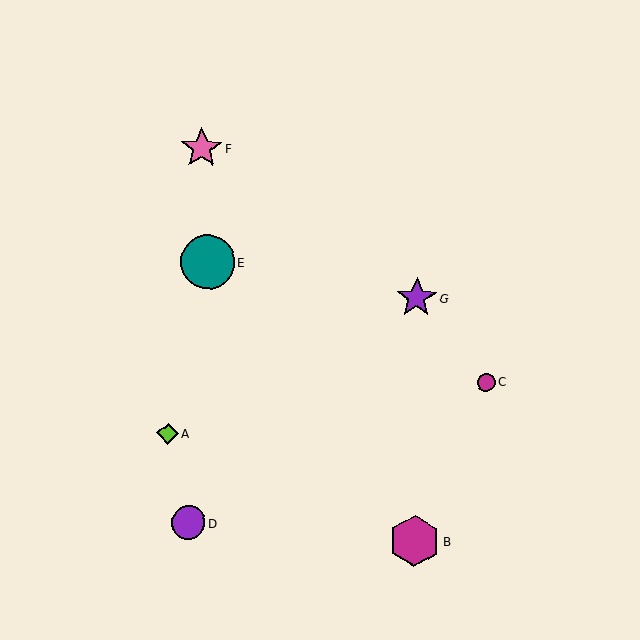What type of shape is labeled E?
Shape E is a teal circle.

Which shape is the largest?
The teal circle (labeled E) is the largest.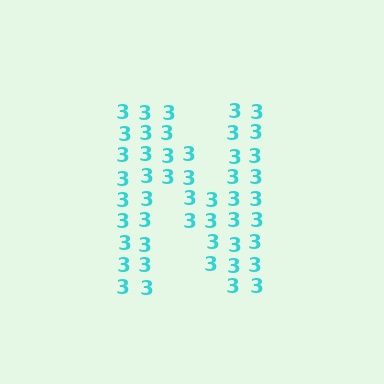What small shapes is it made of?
It is made of small digit 3's.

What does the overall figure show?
The overall figure shows the letter N.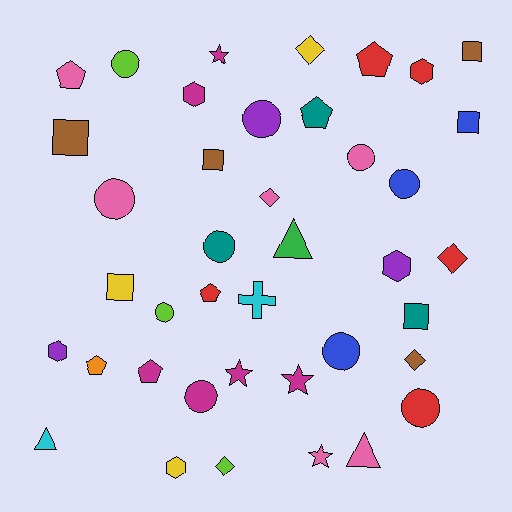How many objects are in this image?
There are 40 objects.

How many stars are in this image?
There are 4 stars.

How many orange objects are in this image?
There is 1 orange object.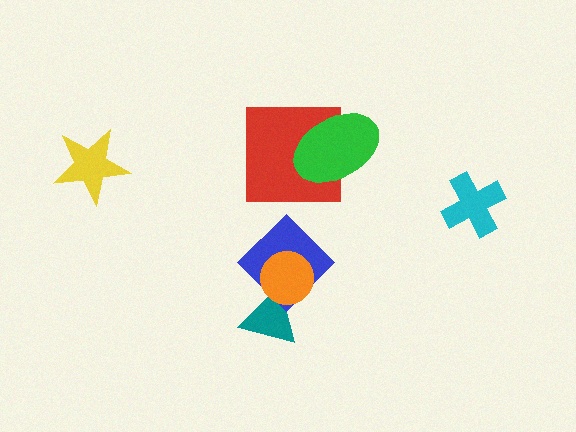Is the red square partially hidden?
Yes, it is partially covered by another shape.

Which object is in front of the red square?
The green ellipse is in front of the red square.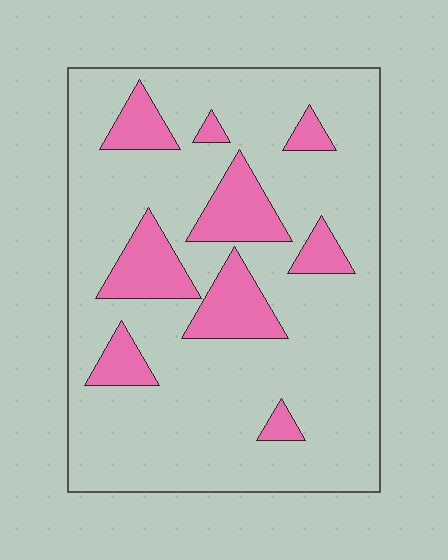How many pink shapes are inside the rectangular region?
9.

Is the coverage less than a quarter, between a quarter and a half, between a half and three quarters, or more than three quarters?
Less than a quarter.